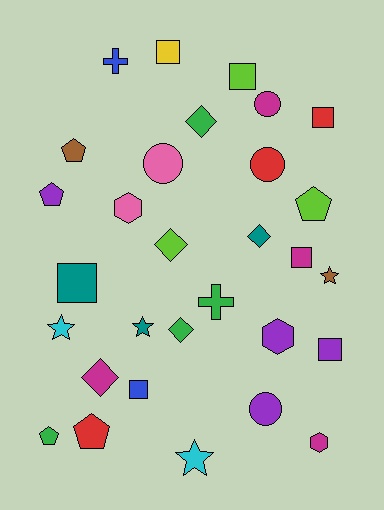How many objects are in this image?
There are 30 objects.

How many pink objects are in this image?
There are 2 pink objects.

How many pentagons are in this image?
There are 5 pentagons.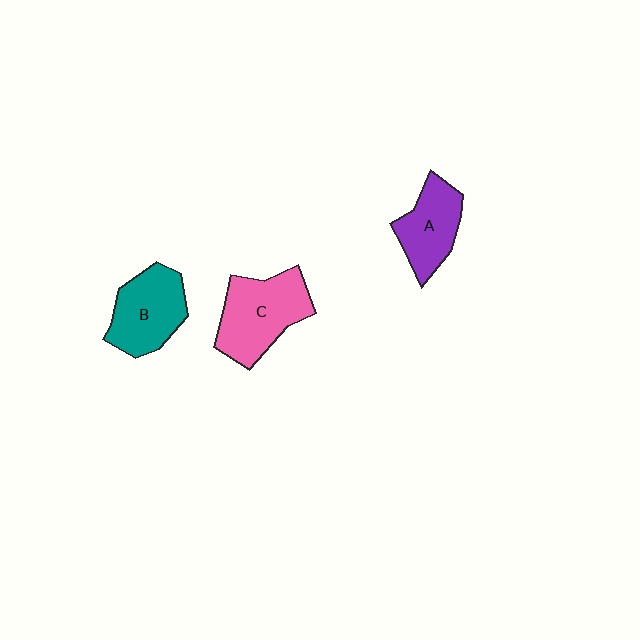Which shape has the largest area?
Shape C (pink).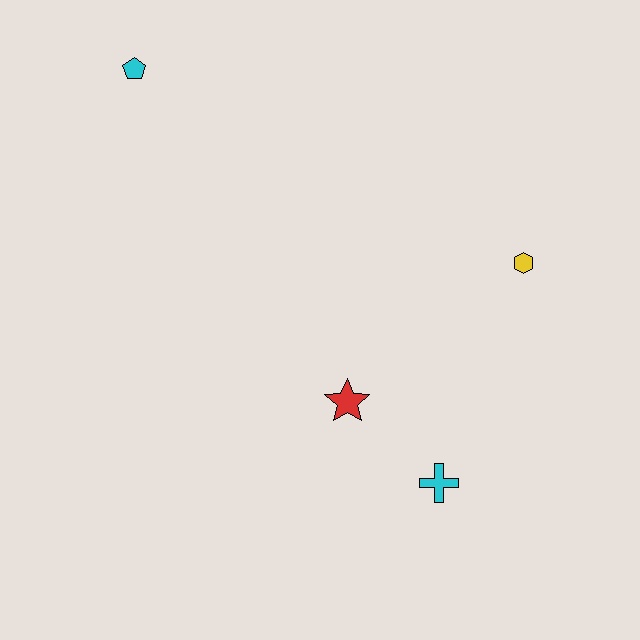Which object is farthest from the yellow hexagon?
The cyan pentagon is farthest from the yellow hexagon.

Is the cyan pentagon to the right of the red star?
No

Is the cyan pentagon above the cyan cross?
Yes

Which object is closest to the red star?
The cyan cross is closest to the red star.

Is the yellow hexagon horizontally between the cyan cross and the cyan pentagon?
No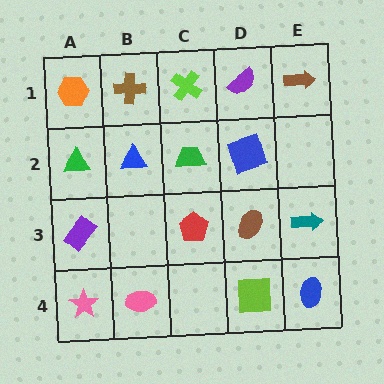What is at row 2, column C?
A green trapezoid.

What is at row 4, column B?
A pink ellipse.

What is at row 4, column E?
A blue ellipse.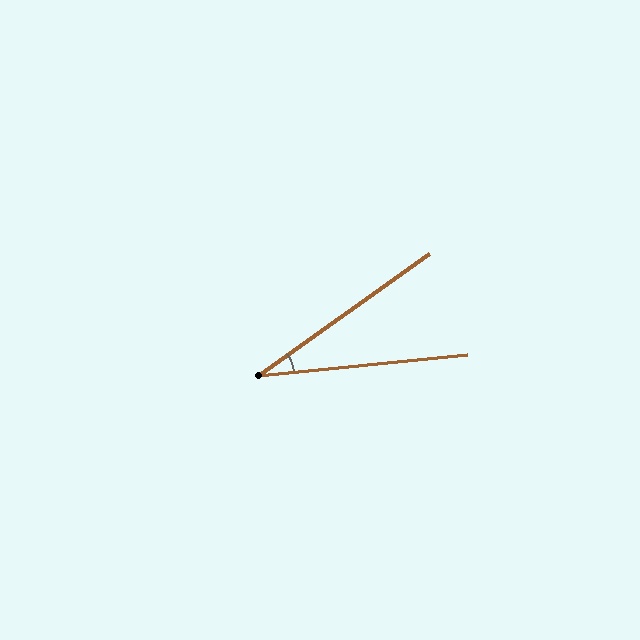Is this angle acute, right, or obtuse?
It is acute.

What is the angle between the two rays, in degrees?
Approximately 30 degrees.